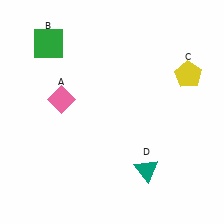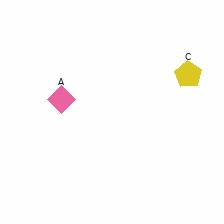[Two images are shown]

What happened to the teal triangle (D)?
The teal triangle (D) was removed in Image 2. It was in the bottom-right area of Image 1.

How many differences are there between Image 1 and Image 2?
There are 2 differences between the two images.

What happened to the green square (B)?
The green square (B) was removed in Image 2. It was in the top-left area of Image 1.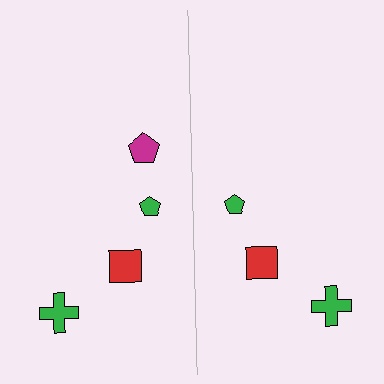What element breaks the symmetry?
A magenta pentagon is missing from the right side.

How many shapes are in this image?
There are 7 shapes in this image.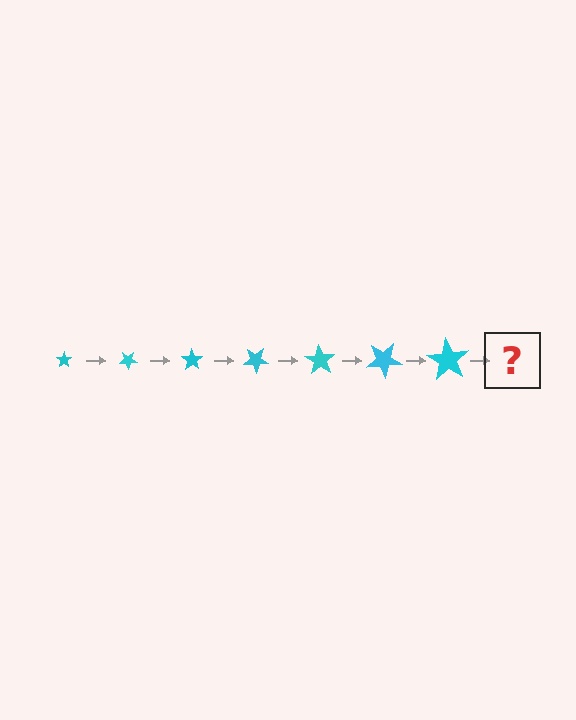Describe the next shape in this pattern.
It should be a star, larger than the previous one and rotated 245 degrees from the start.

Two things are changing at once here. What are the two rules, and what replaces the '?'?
The two rules are that the star grows larger each step and it rotates 35 degrees each step. The '?' should be a star, larger than the previous one and rotated 245 degrees from the start.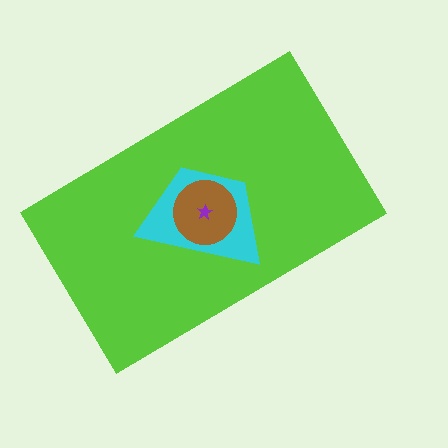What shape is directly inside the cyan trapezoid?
The brown circle.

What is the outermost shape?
The lime rectangle.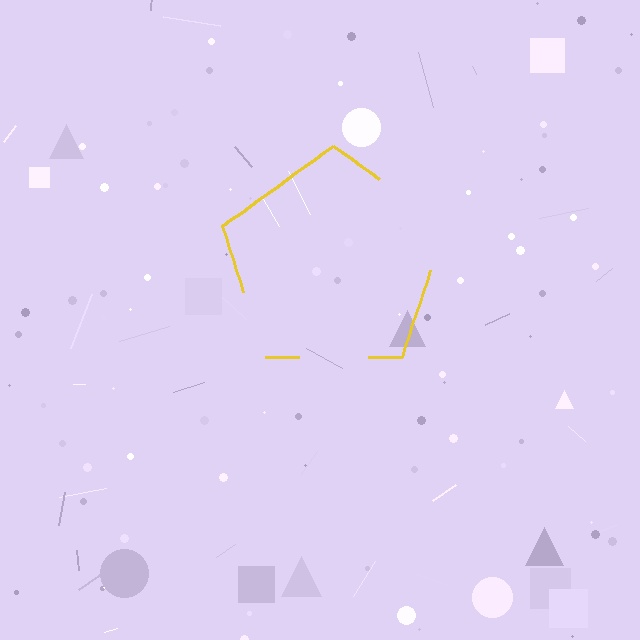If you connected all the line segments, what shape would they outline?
They would outline a pentagon.